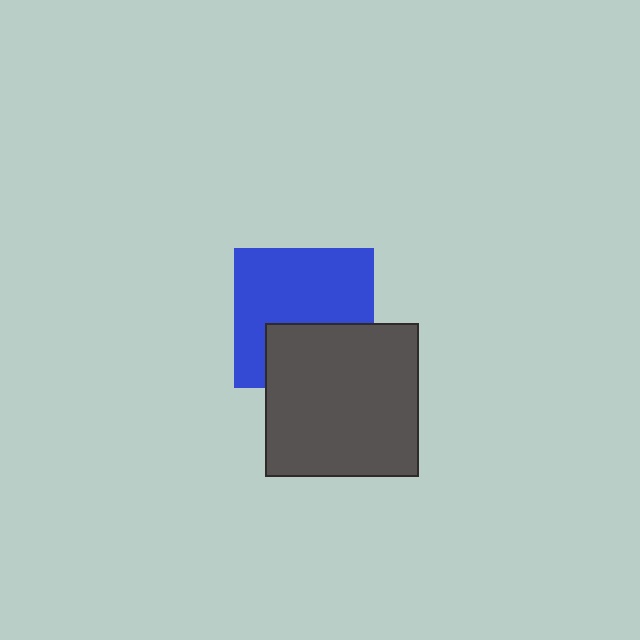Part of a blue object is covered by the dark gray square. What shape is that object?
It is a square.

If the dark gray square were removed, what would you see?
You would see the complete blue square.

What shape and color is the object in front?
The object in front is a dark gray square.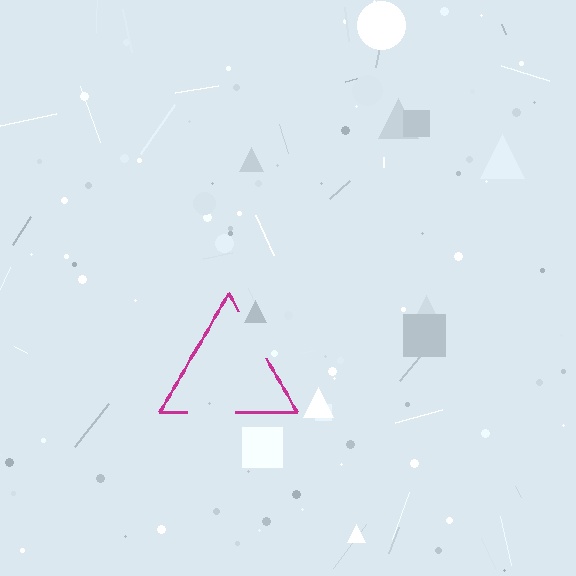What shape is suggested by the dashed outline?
The dashed outline suggests a triangle.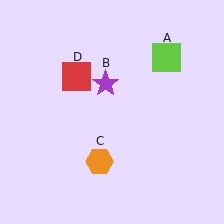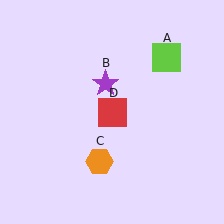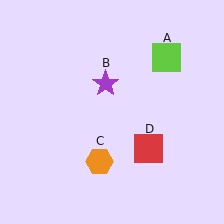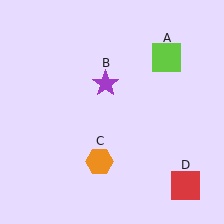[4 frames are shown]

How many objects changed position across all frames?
1 object changed position: red square (object D).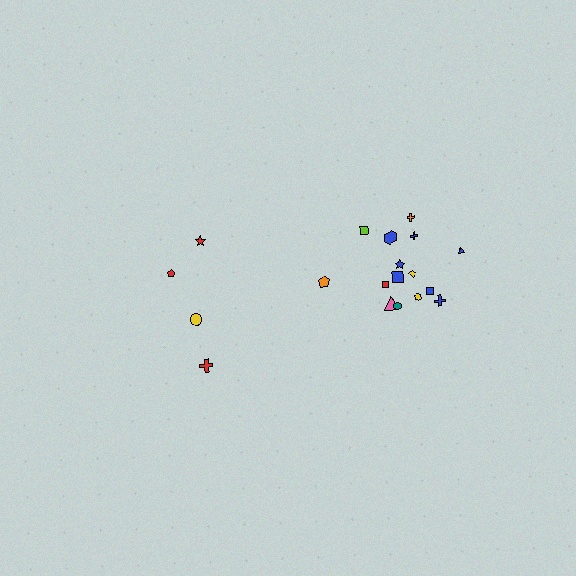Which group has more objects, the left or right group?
The right group.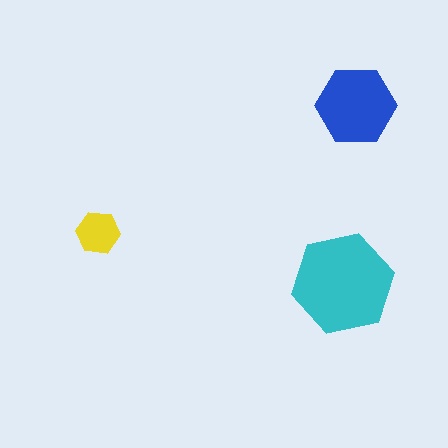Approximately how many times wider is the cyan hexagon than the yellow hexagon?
About 2.5 times wider.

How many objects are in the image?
There are 3 objects in the image.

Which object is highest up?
The blue hexagon is topmost.